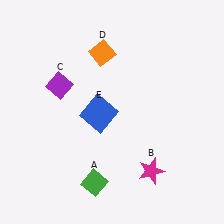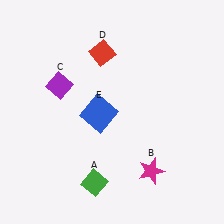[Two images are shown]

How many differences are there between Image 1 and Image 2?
There is 1 difference between the two images.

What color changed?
The diamond (D) changed from orange in Image 1 to red in Image 2.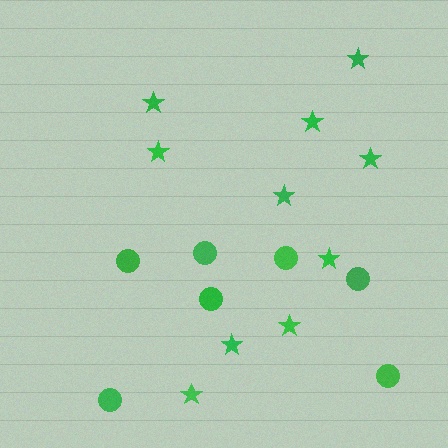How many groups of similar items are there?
There are 2 groups: one group of circles (7) and one group of stars (10).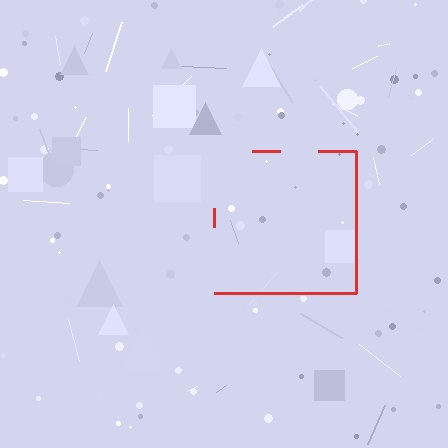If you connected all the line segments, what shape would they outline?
They would outline a square.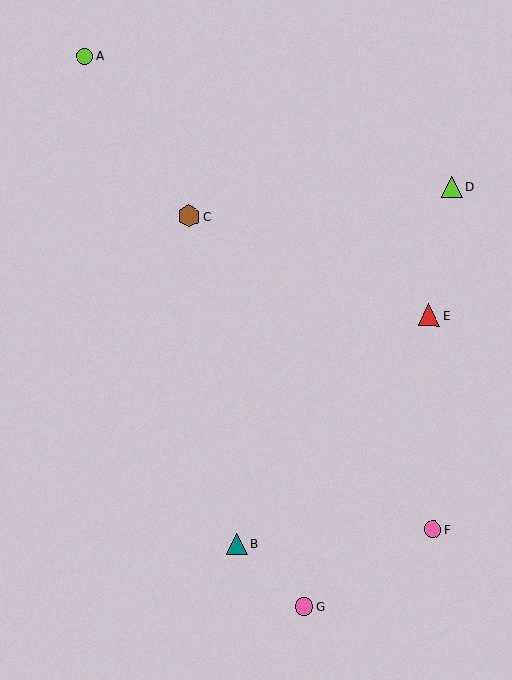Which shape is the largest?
The brown hexagon (labeled C) is the largest.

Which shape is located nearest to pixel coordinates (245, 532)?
The teal triangle (labeled B) at (237, 544) is nearest to that location.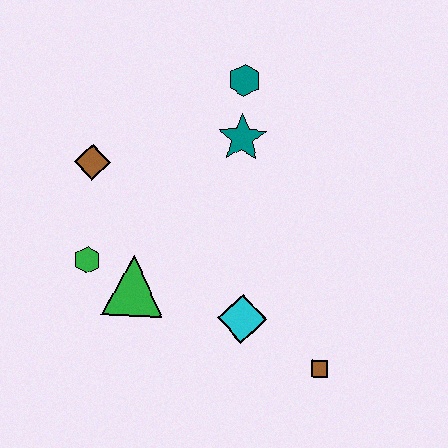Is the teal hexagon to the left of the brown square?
Yes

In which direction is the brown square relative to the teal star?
The brown square is below the teal star.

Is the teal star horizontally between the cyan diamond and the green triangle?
Yes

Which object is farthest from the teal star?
The brown square is farthest from the teal star.